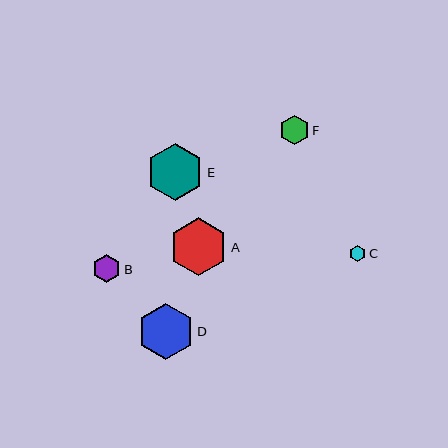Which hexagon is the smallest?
Hexagon C is the smallest with a size of approximately 17 pixels.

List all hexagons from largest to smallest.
From largest to smallest: A, E, D, F, B, C.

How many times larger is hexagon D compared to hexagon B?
Hexagon D is approximately 2.0 times the size of hexagon B.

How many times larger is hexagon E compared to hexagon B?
Hexagon E is approximately 2.1 times the size of hexagon B.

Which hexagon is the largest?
Hexagon A is the largest with a size of approximately 58 pixels.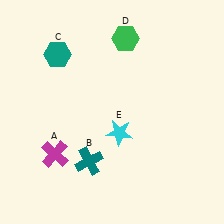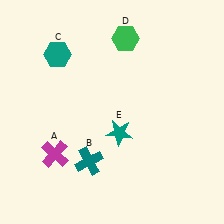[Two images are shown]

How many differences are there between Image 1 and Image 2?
There is 1 difference between the two images.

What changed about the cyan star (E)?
In Image 1, E is cyan. In Image 2, it changed to teal.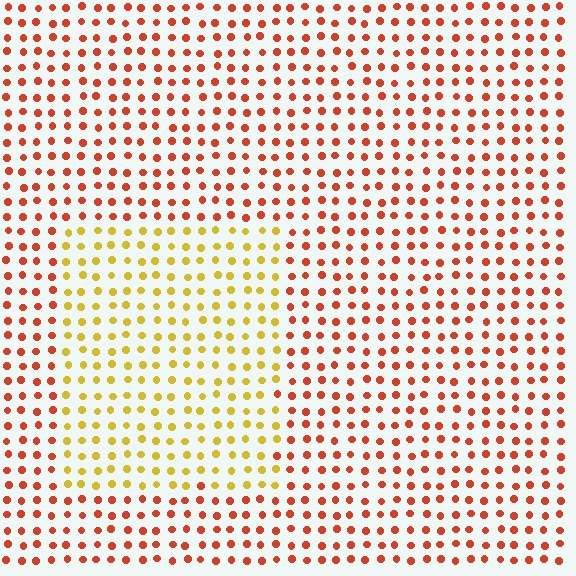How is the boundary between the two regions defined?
The boundary is defined purely by a slight shift in hue (about 45 degrees). Spacing, size, and orientation are identical on both sides.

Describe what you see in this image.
The image is filled with small red elements in a uniform arrangement. A rectangle-shaped region is visible where the elements are tinted to a slightly different hue, forming a subtle color boundary.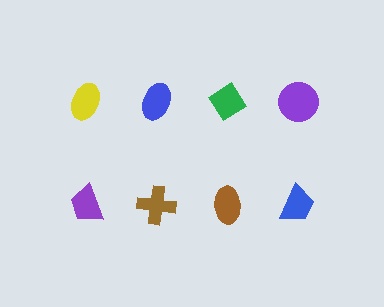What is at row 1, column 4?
A purple circle.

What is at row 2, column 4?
A blue trapezoid.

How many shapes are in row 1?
4 shapes.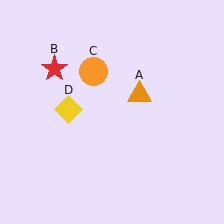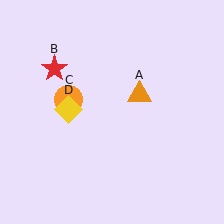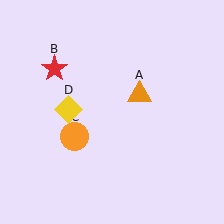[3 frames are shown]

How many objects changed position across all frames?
1 object changed position: orange circle (object C).